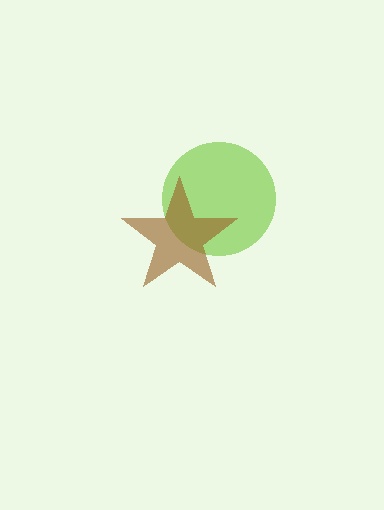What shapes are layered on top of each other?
The layered shapes are: a lime circle, a brown star.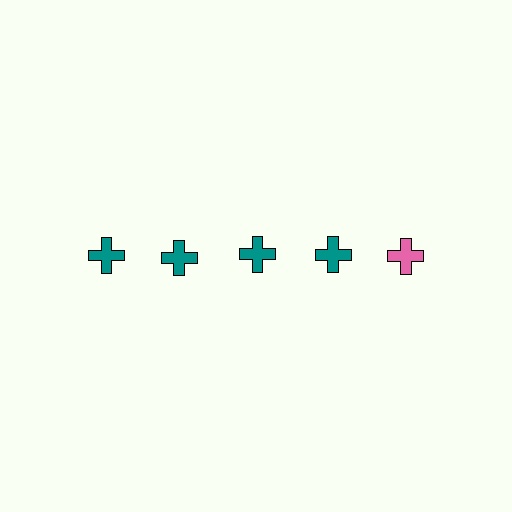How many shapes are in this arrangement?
There are 5 shapes arranged in a grid pattern.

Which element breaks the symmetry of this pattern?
The pink cross in the top row, rightmost column breaks the symmetry. All other shapes are teal crosses.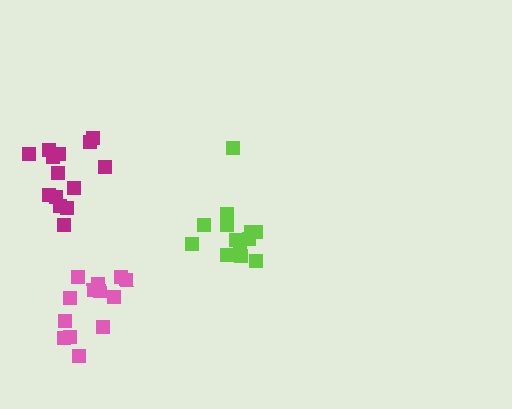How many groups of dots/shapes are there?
There are 3 groups.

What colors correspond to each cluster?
The clusters are colored: lime, magenta, pink.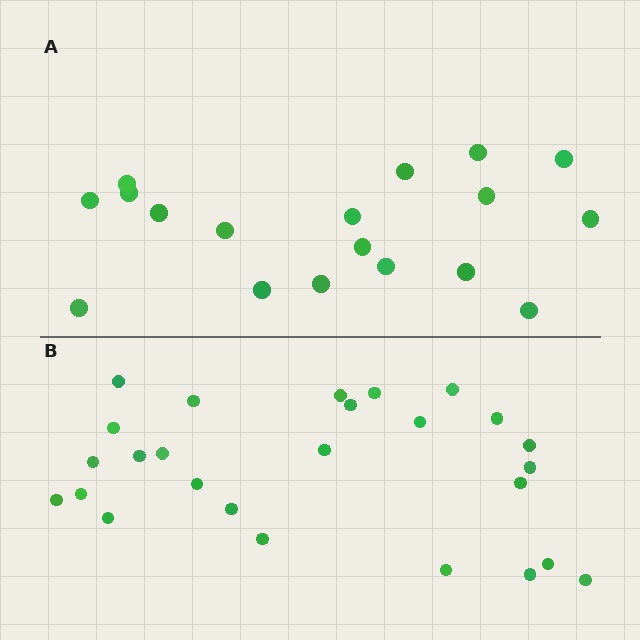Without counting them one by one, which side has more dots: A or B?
Region B (the bottom region) has more dots.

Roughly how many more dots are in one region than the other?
Region B has roughly 8 or so more dots than region A.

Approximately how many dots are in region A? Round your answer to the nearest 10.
About 20 dots. (The exact count is 18, which rounds to 20.)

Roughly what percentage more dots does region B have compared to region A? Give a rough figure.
About 45% more.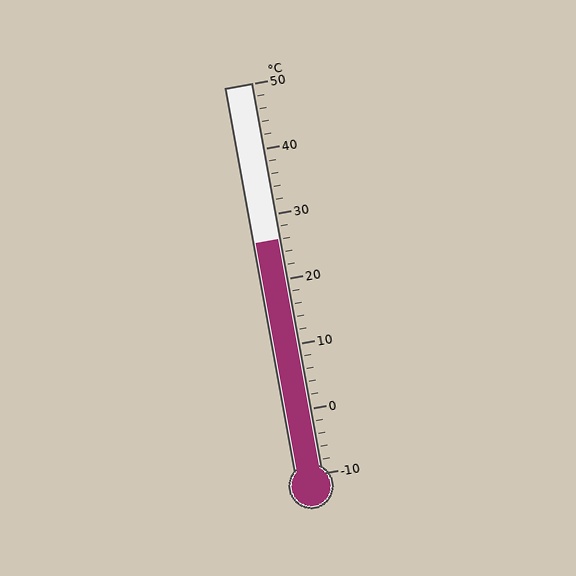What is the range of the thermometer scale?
The thermometer scale ranges from -10°C to 50°C.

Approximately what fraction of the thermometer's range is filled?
The thermometer is filled to approximately 60% of its range.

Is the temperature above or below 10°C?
The temperature is above 10°C.